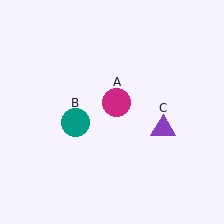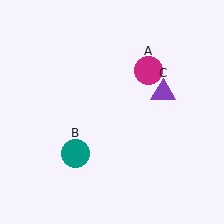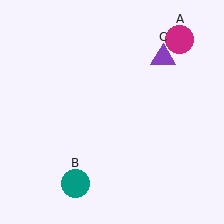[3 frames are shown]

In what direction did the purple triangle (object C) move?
The purple triangle (object C) moved up.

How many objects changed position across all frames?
3 objects changed position: magenta circle (object A), teal circle (object B), purple triangle (object C).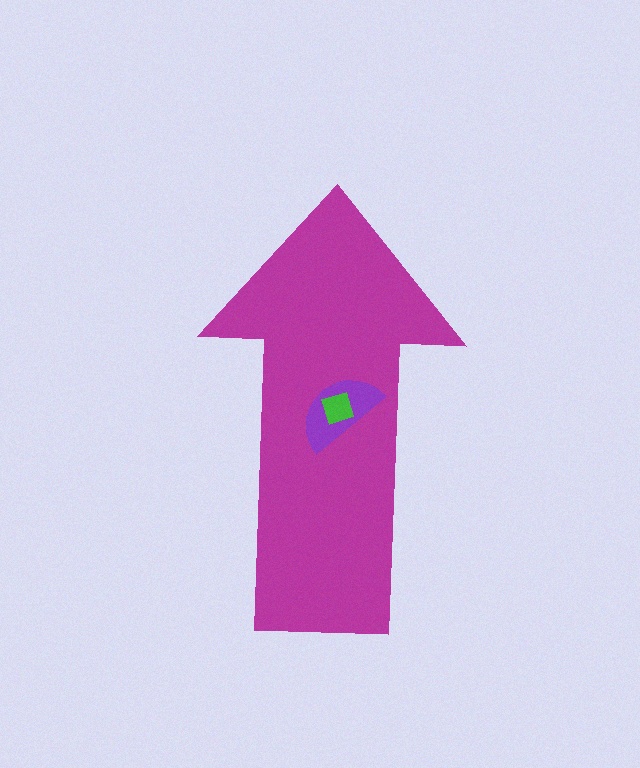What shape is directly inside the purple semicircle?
The green square.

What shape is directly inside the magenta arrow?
The purple semicircle.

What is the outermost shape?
The magenta arrow.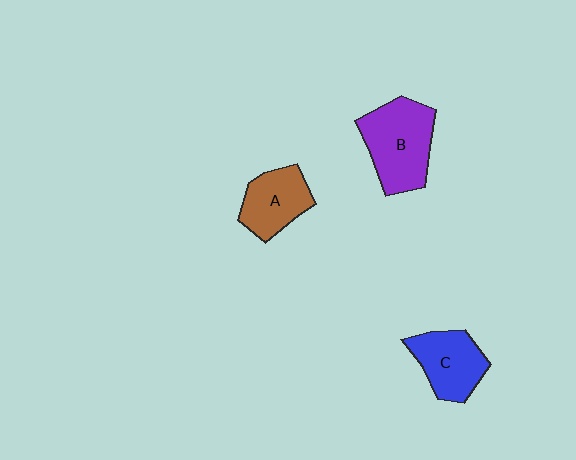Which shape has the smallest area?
Shape A (brown).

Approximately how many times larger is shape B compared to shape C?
Approximately 1.4 times.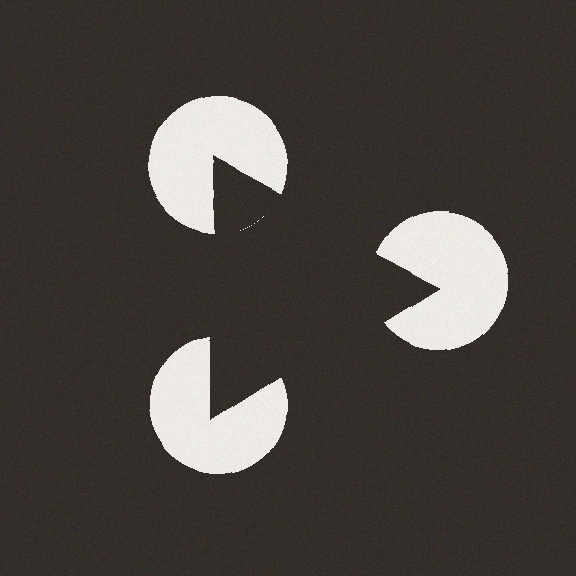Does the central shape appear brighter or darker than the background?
It typically appears slightly darker than the background, even though no actual brightness change is drawn.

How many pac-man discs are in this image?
There are 3 — one at each vertex of the illusory triangle.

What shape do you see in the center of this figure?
An illusory triangle — its edges are inferred from the aligned wedge cuts in the pac-man discs, not physically drawn.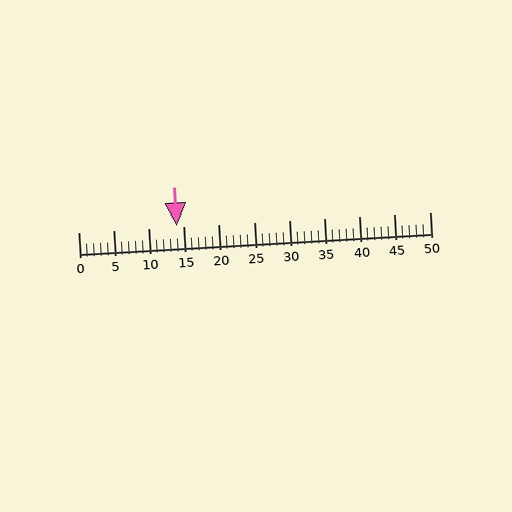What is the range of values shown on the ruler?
The ruler shows values from 0 to 50.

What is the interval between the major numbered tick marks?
The major tick marks are spaced 5 units apart.